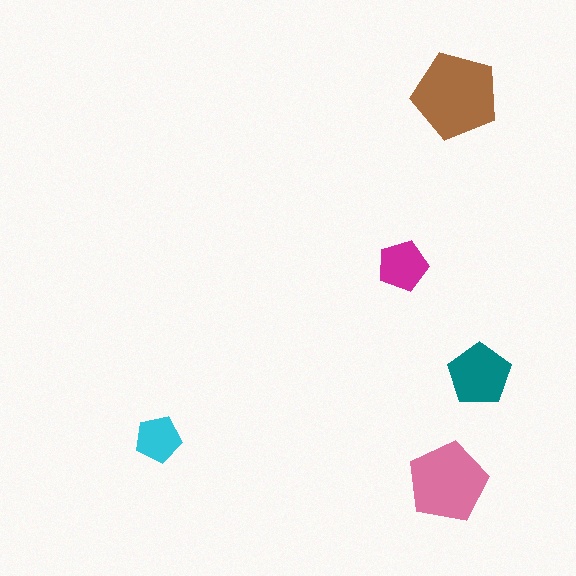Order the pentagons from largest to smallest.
the brown one, the pink one, the teal one, the magenta one, the cyan one.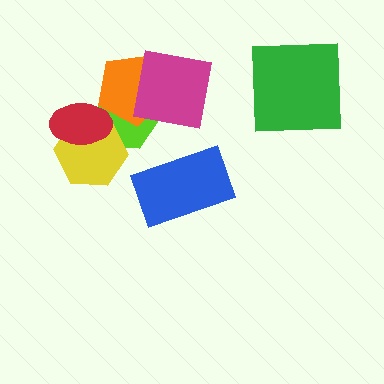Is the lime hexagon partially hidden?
Yes, it is partially covered by another shape.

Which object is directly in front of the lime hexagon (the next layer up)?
The yellow hexagon is directly in front of the lime hexagon.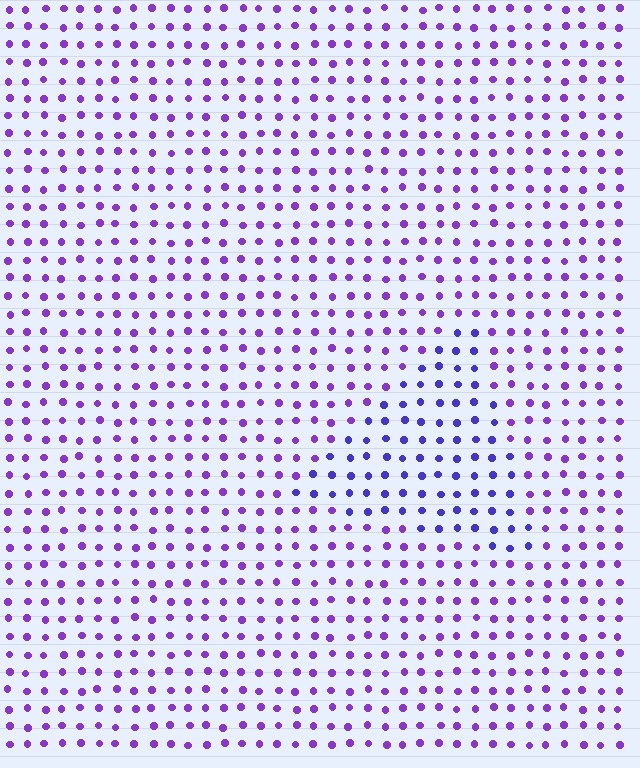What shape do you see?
I see a triangle.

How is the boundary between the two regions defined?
The boundary is defined purely by a slight shift in hue (about 29 degrees). Spacing, size, and orientation are identical on both sides.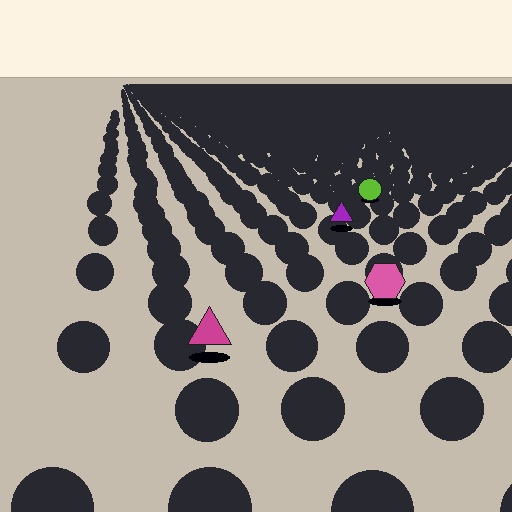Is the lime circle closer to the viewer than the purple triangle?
No. The purple triangle is closer — you can tell from the texture gradient: the ground texture is coarser near it.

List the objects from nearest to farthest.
From nearest to farthest: the magenta triangle, the pink hexagon, the purple triangle, the lime circle.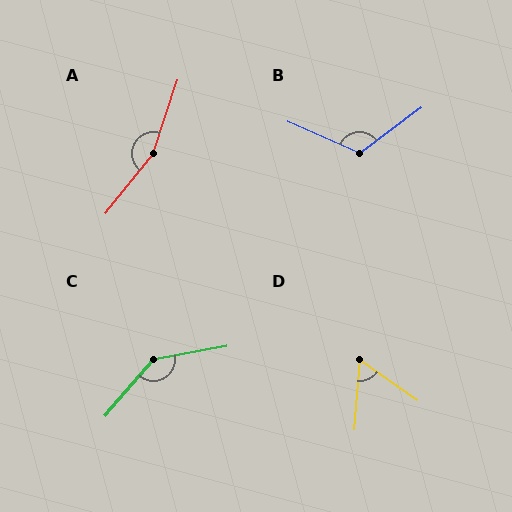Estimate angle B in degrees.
Approximately 119 degrees.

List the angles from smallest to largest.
D (59°), B (119°), C (141°), A (160°).